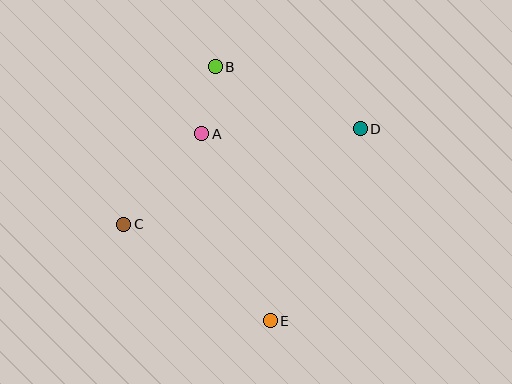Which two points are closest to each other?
Points A and B are closest to each other.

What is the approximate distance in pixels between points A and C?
The distance between A and C is approximately 120 pixels.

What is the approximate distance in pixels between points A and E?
The distance between A and E is approximately 199 pixels.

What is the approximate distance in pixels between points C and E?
The distance between C and E is approximately 176 pixels.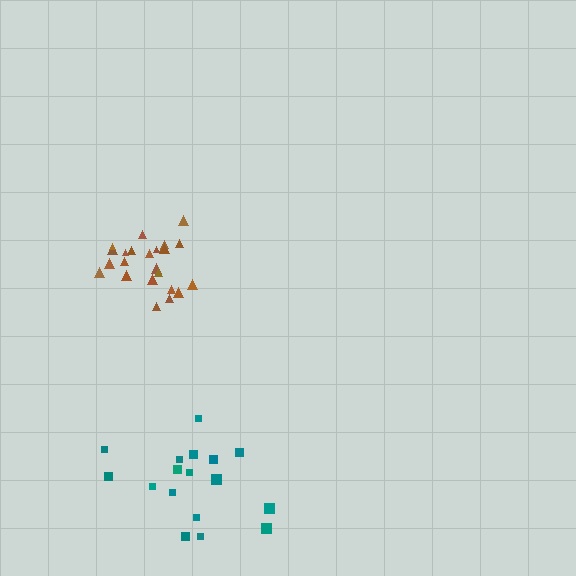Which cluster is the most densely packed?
Brown.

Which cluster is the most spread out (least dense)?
Teal.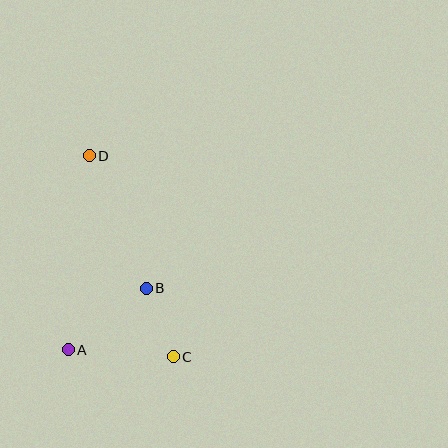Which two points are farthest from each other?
Points C and D are farthest from each other.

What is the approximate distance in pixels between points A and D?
The distance between A and D is approximately 195 pixels.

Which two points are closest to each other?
Points B and C are closest to each other.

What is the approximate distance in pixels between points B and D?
The distance between B and D is approximately 145 pixels.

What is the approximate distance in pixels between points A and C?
The distance between A and C is approximately 105 pixels.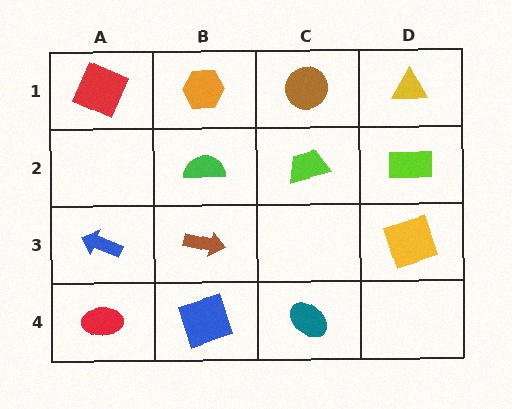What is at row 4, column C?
A teal ellipse.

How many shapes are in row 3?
3 shapes.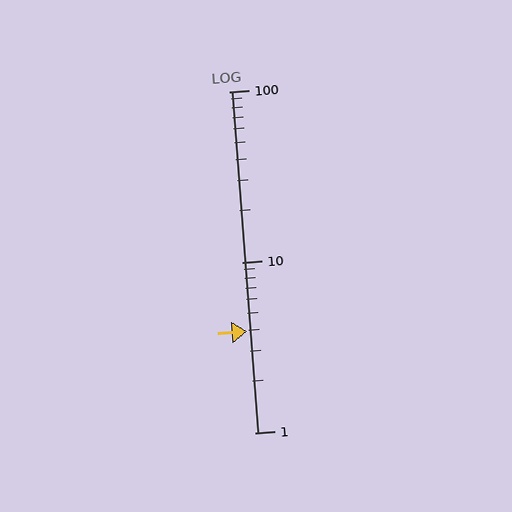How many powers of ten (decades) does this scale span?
The scale spans 2 decades, from 1 to 100.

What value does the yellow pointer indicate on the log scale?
The pointer indicates approximately 3.9.